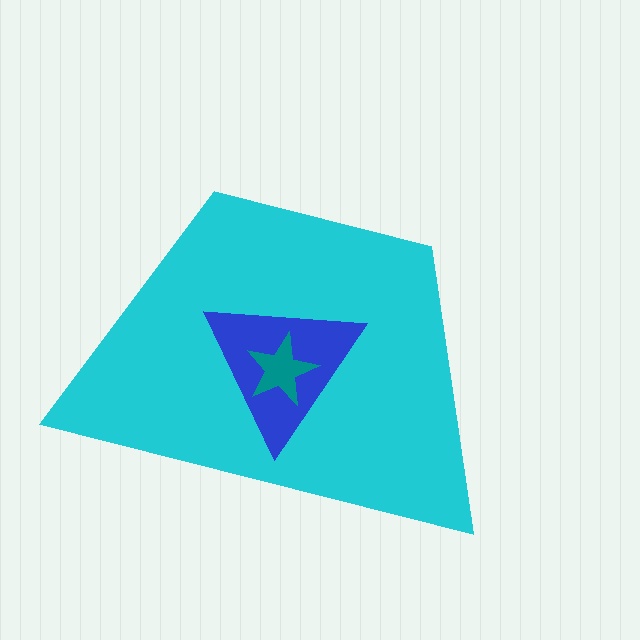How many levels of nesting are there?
3.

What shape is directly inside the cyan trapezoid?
The blue triangle.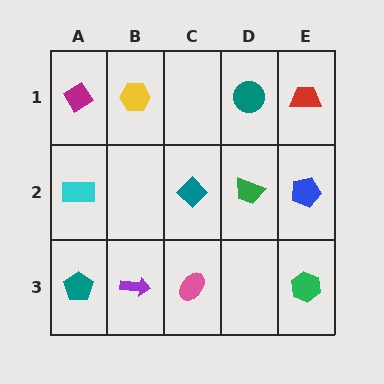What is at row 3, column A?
A teal pentagon.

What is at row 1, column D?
A teal circle.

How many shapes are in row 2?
4 shapes.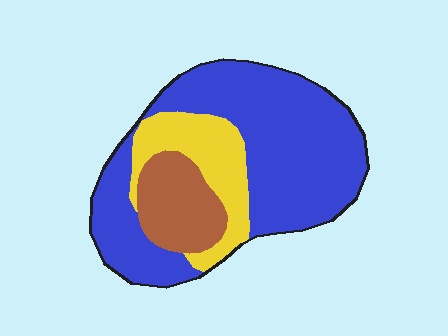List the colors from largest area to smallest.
From largest to smallest: blue, yellow, brown.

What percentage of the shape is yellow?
Yellow covers roughly 20% of the shape.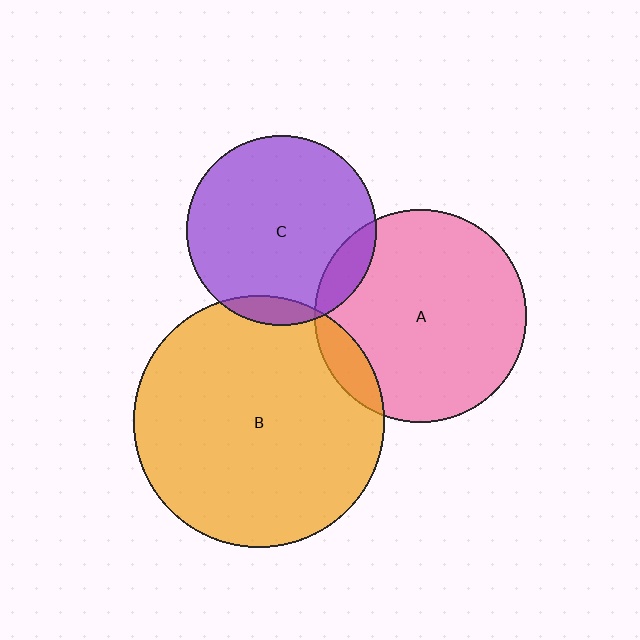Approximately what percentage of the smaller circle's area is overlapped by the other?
Approximately 5%.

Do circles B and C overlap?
Yes.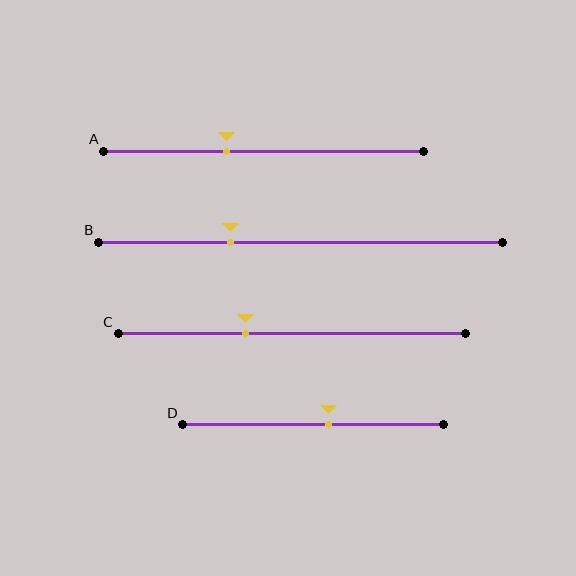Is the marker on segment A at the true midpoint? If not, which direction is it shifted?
No, the marker on segment A is shifted to the left by about 12% of the segment length.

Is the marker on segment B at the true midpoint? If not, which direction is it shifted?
No, the marker on segment B is shifted to the left by about 17% of the segment length.